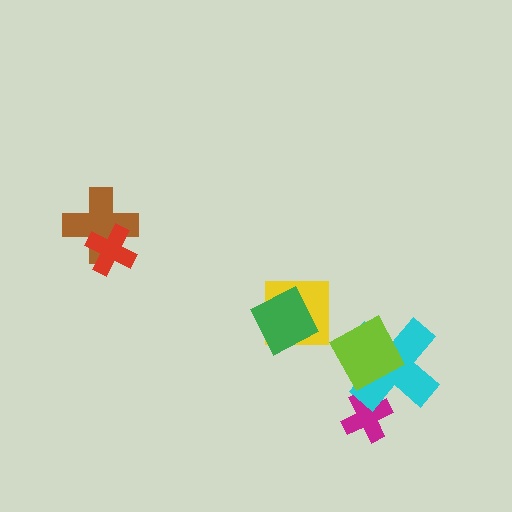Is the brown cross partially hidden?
Yes, it is partially covered by another shape.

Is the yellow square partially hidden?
Yes, it is partially covered by another shape.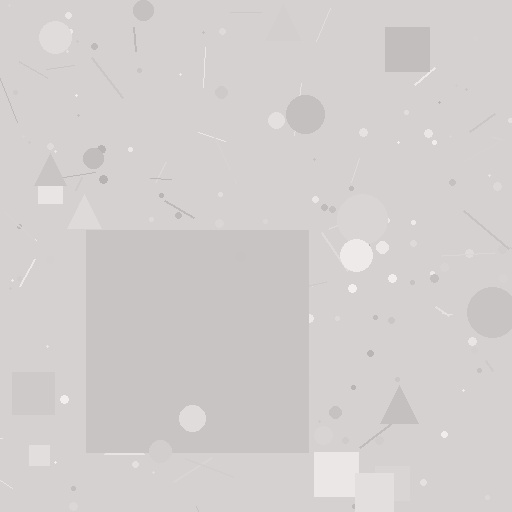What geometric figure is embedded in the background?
A square is embedded in the background.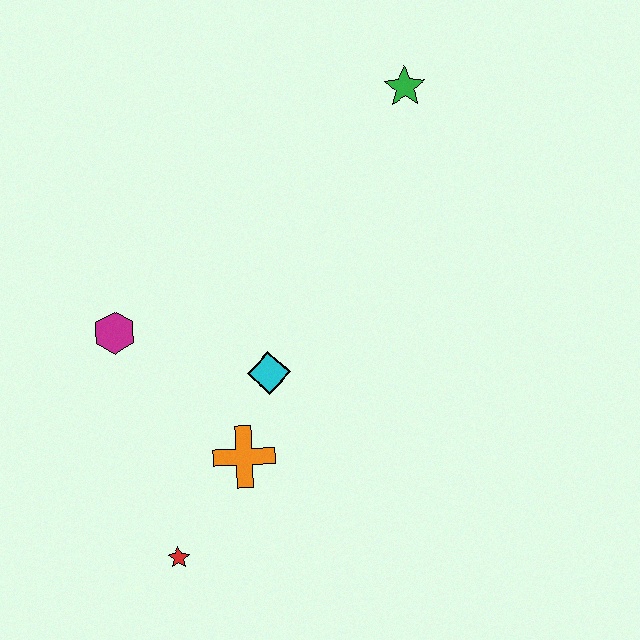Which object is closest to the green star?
The cyan diamond is closest to the green star.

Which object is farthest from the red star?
The green star is farthest from the red star.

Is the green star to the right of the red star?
Yes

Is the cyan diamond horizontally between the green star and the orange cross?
Yes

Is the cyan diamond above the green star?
No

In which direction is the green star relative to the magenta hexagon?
The green star is to the right of the magenta hexagon.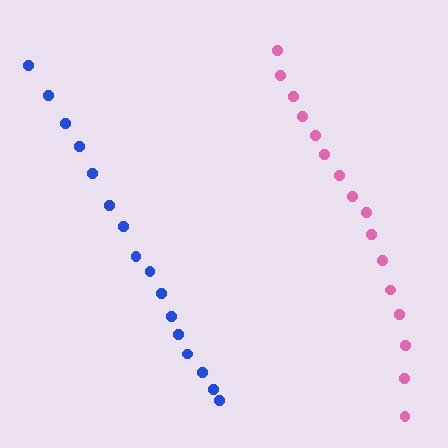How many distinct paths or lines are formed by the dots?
There are 2 distinct paths.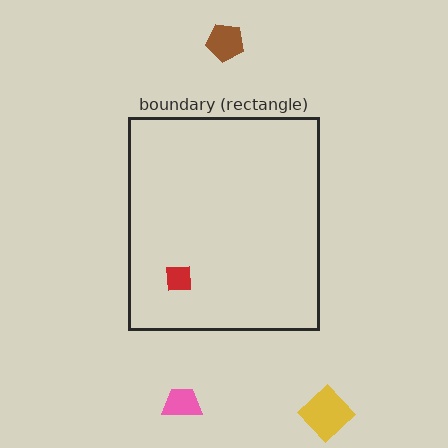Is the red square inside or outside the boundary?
Inside.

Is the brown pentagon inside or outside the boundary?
Outside.